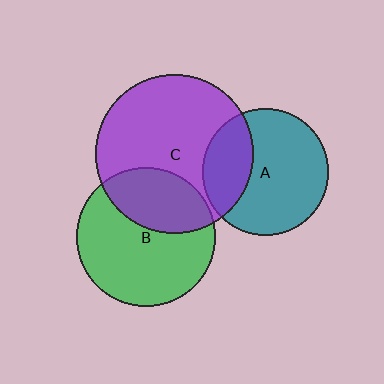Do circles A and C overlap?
Yes.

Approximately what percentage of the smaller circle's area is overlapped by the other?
Approximately 30%.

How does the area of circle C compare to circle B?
Approximately 1.3 times.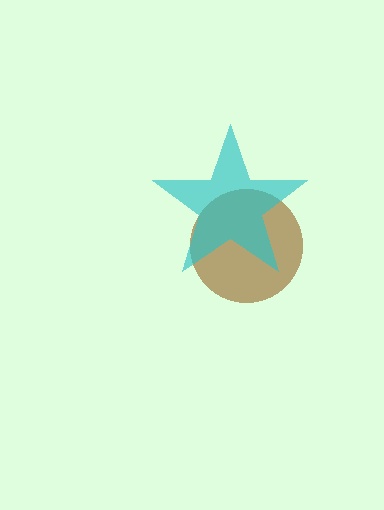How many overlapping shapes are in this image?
There are 2 overlapping shapes in the image.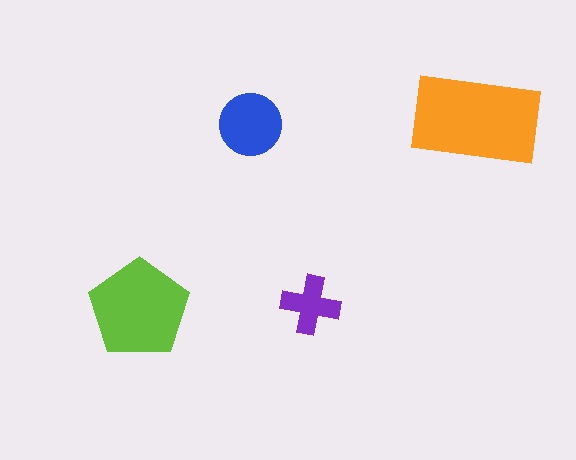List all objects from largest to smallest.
The orange rectangle, the lime pentagon, the blue circle, the purple cross.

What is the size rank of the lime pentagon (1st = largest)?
2nd.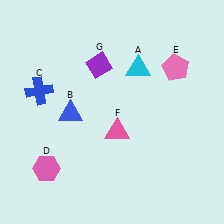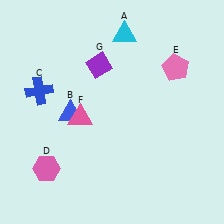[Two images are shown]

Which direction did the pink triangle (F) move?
The pink triangle (F) moved left.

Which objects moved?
The objects that moved are: the cyan triangle (A), the pink triangle (F).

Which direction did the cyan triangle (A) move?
The cyan triangle (A) moved up.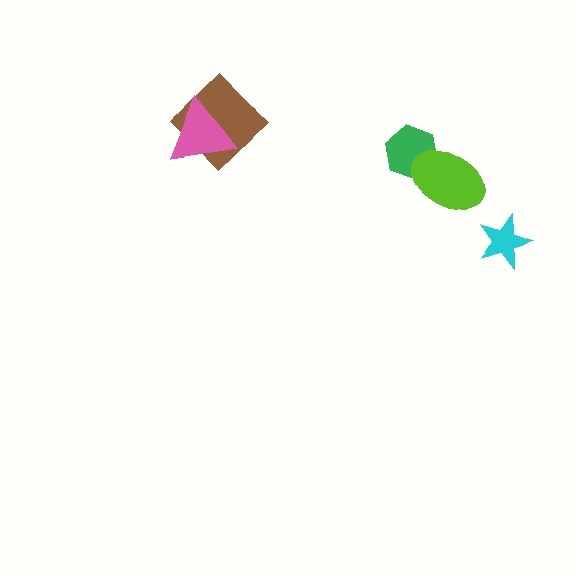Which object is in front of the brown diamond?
The pink triangle is in front of the brown diamond.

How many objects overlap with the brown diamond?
1 object overlaps with the brown diamond.